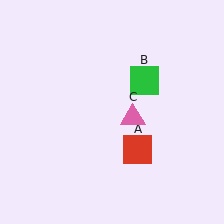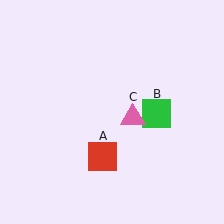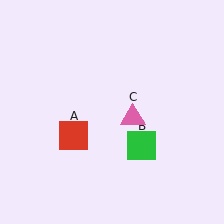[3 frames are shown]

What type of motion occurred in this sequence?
The red square (object A), green square (object B) rotated clockwise around the center of the scene.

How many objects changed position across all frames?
2 objects changed position: red square (object A), green square (object B).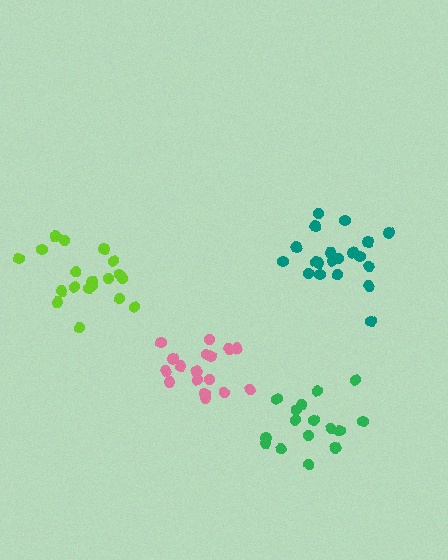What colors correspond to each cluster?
The clusters are colored: teal, green, lime, pink.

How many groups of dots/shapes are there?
There are 4 groups.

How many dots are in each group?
Group 1: 20 dots, Group 2: 17 dots, Group 3: 19 dots, Group 4: 17 dots (73 total).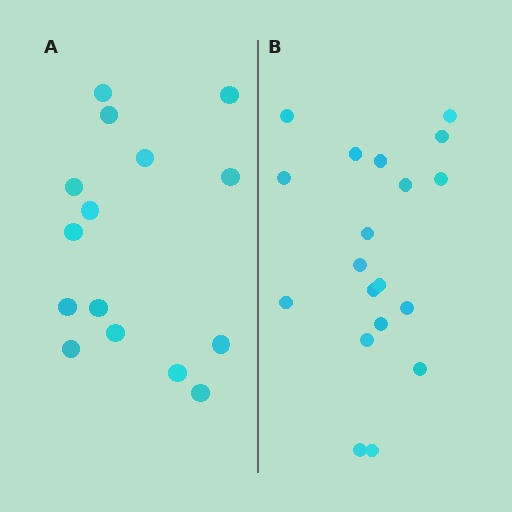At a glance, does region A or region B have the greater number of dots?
Region B (the right region) has more dots.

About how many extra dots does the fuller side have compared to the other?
Region B has about 4 more dots than region A.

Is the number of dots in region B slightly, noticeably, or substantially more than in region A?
Region B has noticeably more, but not dramatically so. The ratio is roughly 1.3 to 1.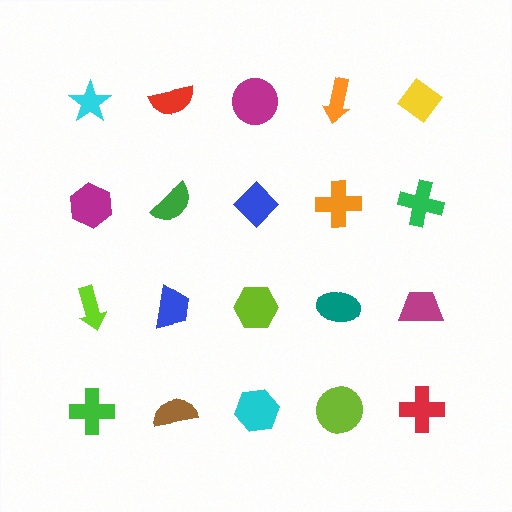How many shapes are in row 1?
5 shapes.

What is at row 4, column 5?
A red cross.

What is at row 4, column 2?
A brown semicircle.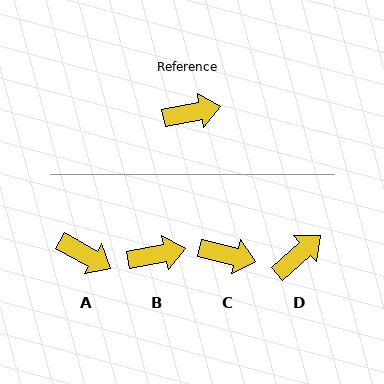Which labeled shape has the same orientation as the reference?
B.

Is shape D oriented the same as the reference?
No, it is off by about 31 degrees.